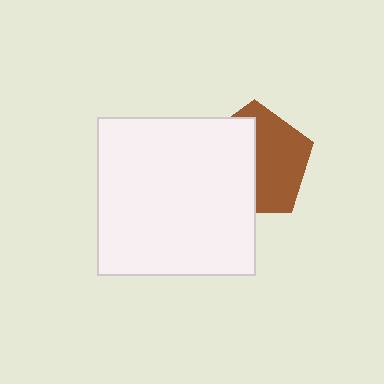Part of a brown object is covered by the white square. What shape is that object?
It is a pentagon.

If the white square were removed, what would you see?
You would see the complete brown pentagon.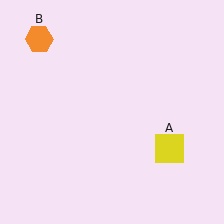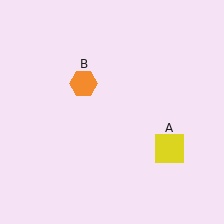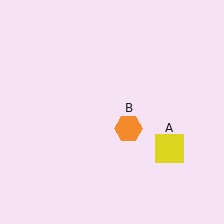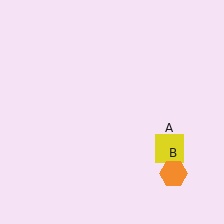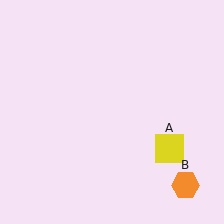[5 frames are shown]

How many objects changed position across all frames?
1 object changed position: orange hexagon (object B).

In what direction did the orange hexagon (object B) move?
The orange hexagon (object B) moved down and to the right.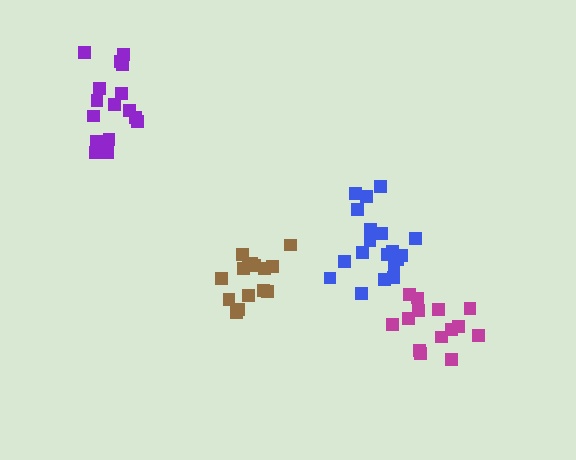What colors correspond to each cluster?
The clusters are colored: brown, blue, purple, magenta.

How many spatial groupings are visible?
There are 4 spatial groupings.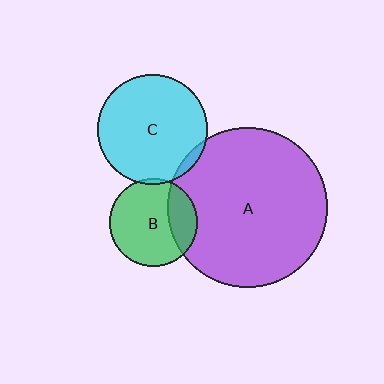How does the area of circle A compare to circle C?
Approximately 2.1 times.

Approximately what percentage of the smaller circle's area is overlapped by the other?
Approximately 5%.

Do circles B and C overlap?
Yes.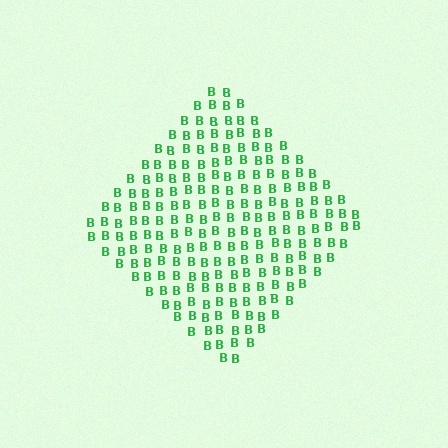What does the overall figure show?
The overall figure shows a diamond.